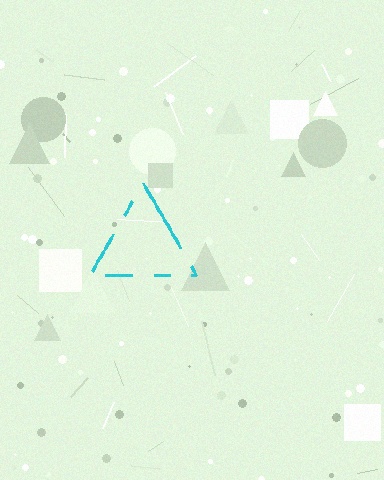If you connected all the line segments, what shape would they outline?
They would outline a triangle.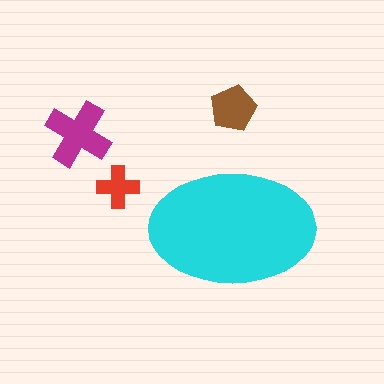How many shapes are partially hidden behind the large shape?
0 shapes are partially hidden.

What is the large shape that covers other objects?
A cyan ellipse.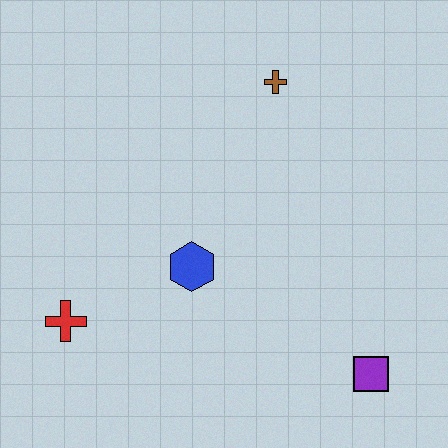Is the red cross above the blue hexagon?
No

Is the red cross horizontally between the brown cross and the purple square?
No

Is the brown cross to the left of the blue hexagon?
No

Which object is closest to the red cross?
The blue hexagon is closest to the red cross.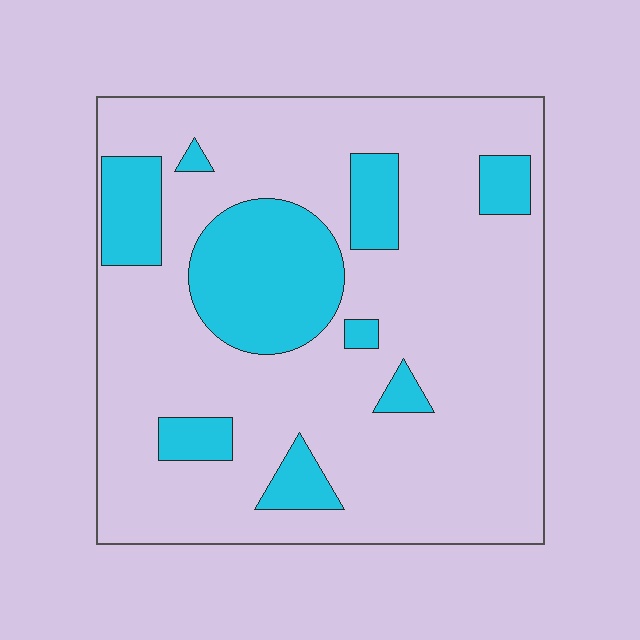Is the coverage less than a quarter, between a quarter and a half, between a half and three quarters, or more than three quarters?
Less than a quarter.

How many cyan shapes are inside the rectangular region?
9.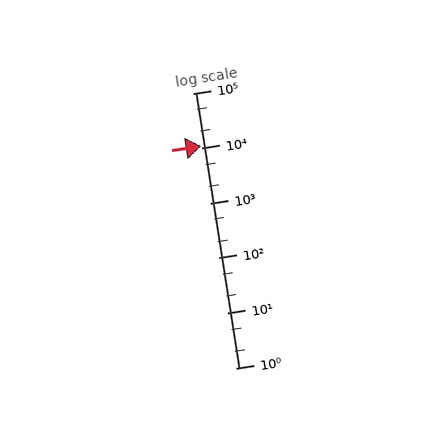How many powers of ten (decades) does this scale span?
The scale spans 5 decades, from 1 to 100000.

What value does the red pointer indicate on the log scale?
The pointer indicates approximately 11000.